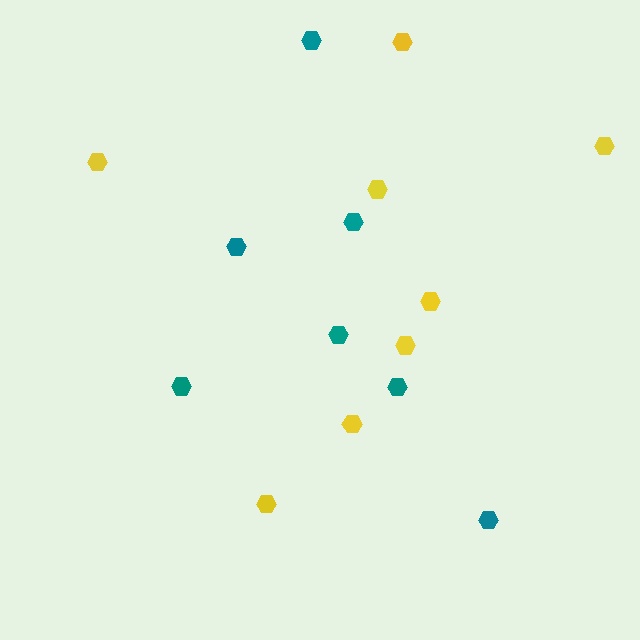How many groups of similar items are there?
There are 2 groups: one group of teal hexagons (7) and one group of yellow hexagons (8).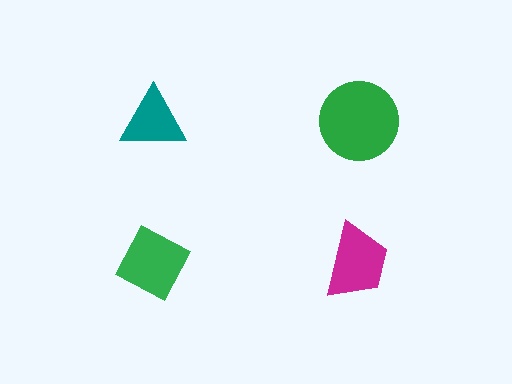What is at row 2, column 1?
A green diamond.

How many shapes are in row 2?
2 shapes.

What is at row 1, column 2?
A green circle.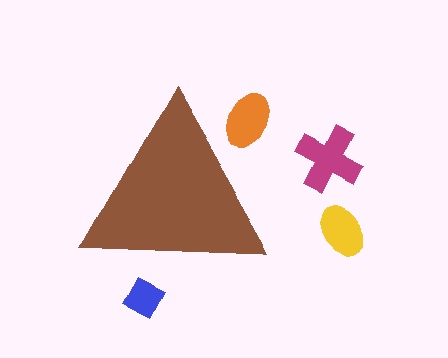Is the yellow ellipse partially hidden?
No, the yellow ellipse is fully visible.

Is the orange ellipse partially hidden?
Yes, the orange ellipse is partially hidden behind the brown triangle.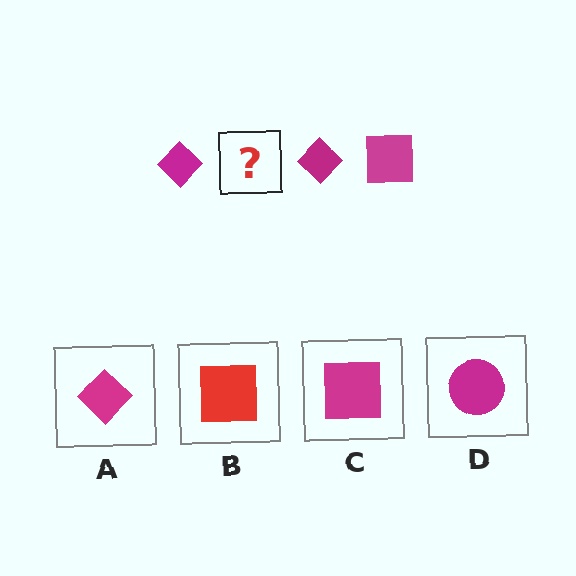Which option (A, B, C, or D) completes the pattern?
C.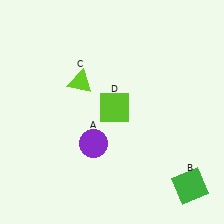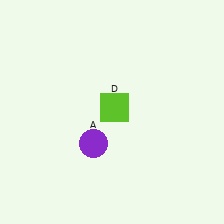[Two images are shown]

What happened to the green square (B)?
The green square (B) was removed in Image 2. It was in the bottom-right area of Image 1.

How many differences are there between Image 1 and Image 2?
There are 2 differences between the two images.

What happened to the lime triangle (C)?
The lime triangle (C) was removed in Image 2. It was in the top-left area of Image 1.